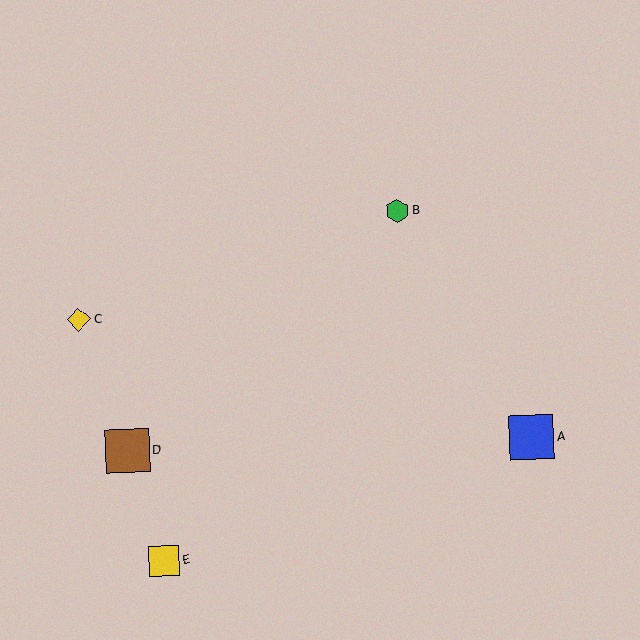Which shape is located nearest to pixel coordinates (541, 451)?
The blue square (labeled A) at (531, 438) is nearest to that location.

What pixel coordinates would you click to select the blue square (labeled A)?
Click at (531, 438) to select the blue square A.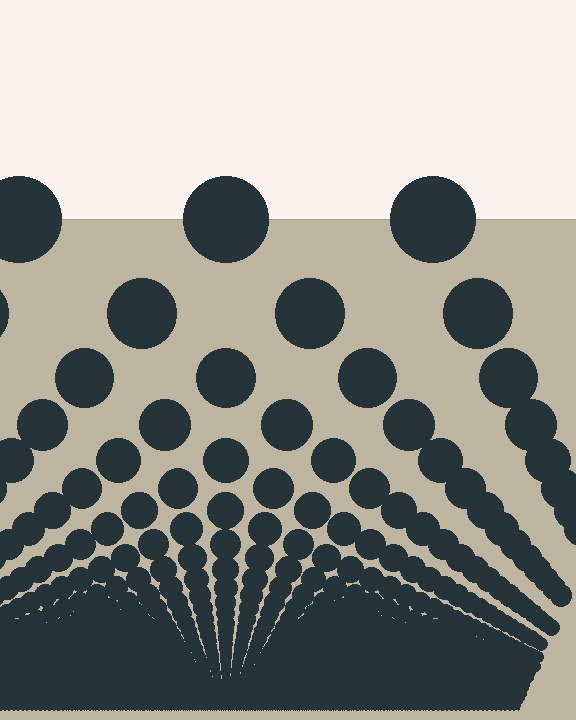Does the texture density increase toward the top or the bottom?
Density increases toward the bottom.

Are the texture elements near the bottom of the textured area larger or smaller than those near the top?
Smaller. The gradient is inverted — elements near the bottom are smaller and denser.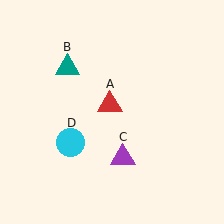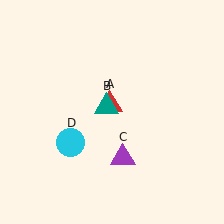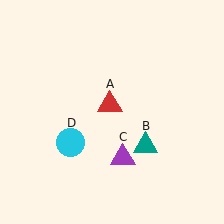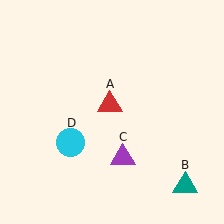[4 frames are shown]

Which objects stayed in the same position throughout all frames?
Red triangle (object A) and purple triangle (object C) and cyan circle (object D) remained stationary.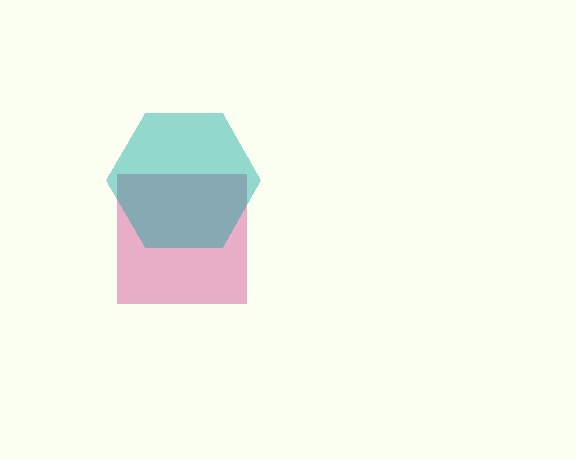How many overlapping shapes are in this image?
There are 2 overlapping shapes in the image.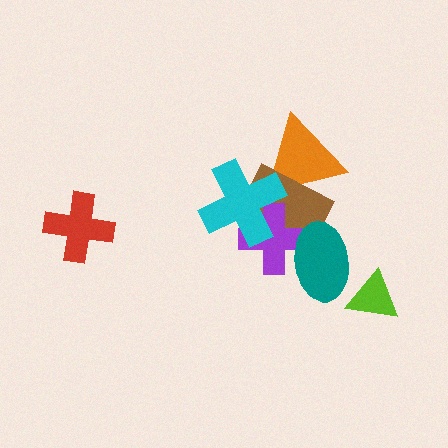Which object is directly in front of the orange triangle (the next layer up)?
The brown rectangle is directly in front of the orange triangle.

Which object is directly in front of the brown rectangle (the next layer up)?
The purple cross is directly in front of the brown rectangle.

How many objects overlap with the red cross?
0 objects overlap with the red cross.